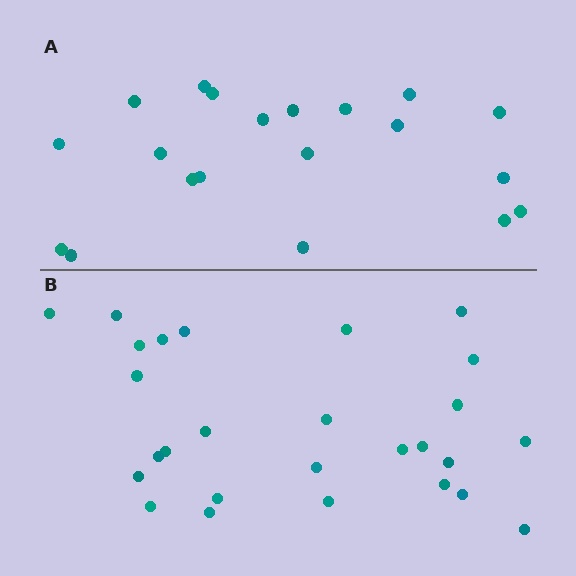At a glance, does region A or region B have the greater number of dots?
Region B (the bottom region) has more dots.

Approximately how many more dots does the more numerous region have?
Region B has roughly 8 or so more dots than region A.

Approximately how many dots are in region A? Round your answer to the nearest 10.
About 20 dots.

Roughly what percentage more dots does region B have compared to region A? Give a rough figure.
About 35% more.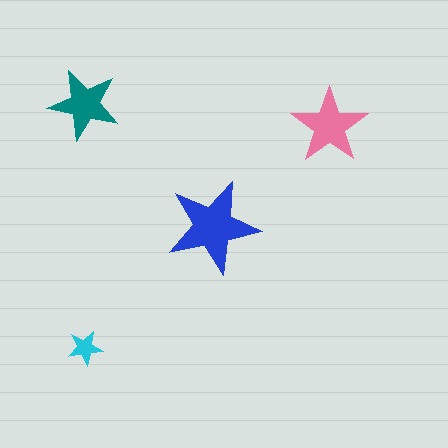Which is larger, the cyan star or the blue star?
The blue one.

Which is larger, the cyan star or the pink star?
The pink one.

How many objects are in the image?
There are 4 objects in the image.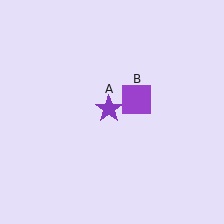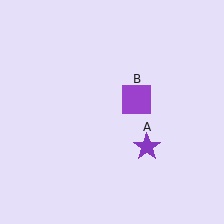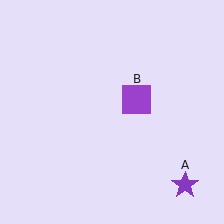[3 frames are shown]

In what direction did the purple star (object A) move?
The purple star (object A) moved down and to the right.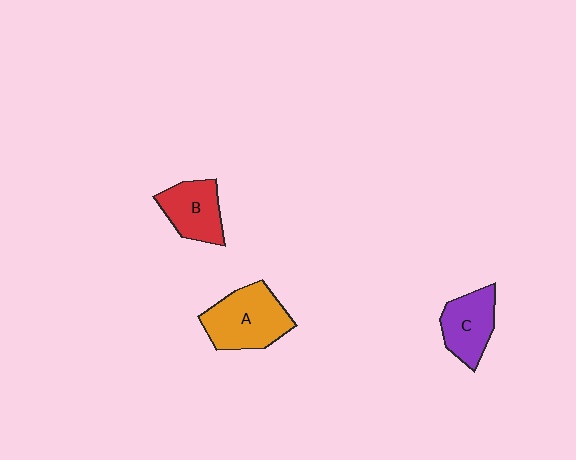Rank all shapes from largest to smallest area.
From largest to smallest: A (orange), C (purple), B (red).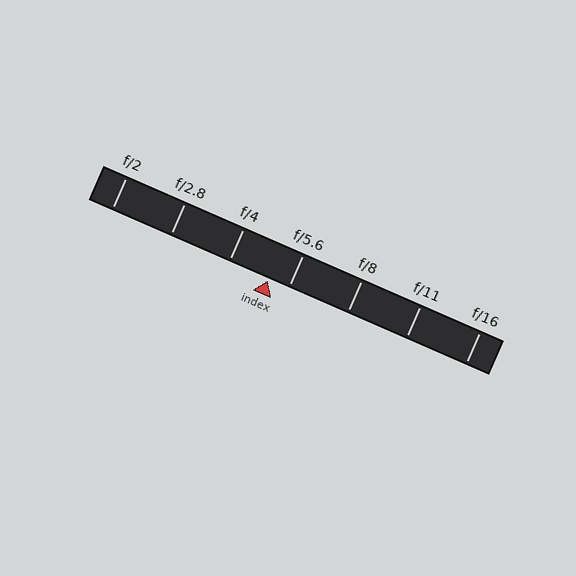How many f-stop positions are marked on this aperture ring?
There are 7 f-stop positions marked.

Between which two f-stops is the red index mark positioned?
The index mark is between f/4 and f/5.6.